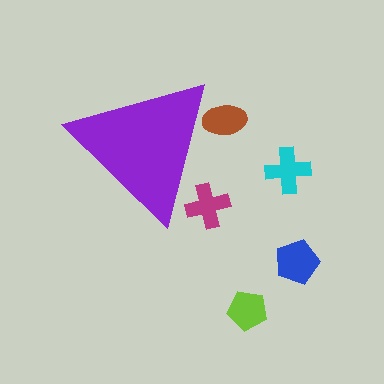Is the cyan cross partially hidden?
No, the cyan cross is fully visible.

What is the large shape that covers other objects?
A purple triangle.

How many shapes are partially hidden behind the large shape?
2 shapes are partially hidden.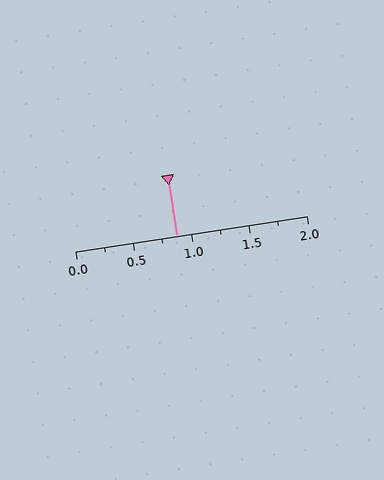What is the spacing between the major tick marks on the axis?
The major ticks are spaced 0.5 apart.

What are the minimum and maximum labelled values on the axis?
The axis runs from 0.0 to 2.0.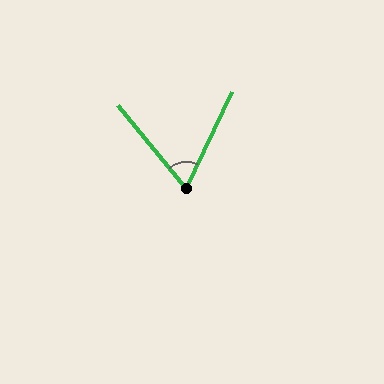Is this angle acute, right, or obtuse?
It is acute.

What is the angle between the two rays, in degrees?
Approximately 65 degrees.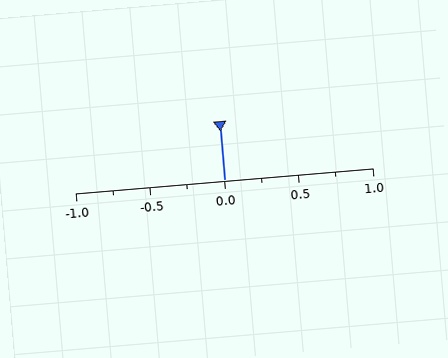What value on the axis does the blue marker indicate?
The marker indicates approximately 0.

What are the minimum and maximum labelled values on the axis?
The axis runs from -1.0 to 1.0.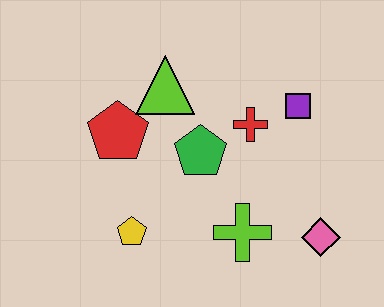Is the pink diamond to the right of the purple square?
Yes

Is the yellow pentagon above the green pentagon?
No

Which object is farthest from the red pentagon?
The pink diamond is farthest from the red pentagon.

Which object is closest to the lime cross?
The pink diamond is closest to the lime cross.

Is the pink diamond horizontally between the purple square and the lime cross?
No